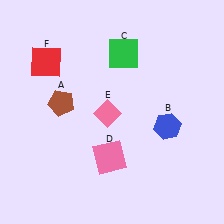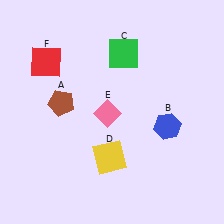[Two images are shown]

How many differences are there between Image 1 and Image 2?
There is 1 difference between the two images.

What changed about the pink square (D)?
In Image 1, D is pink. In Image 2, it changed to yellow.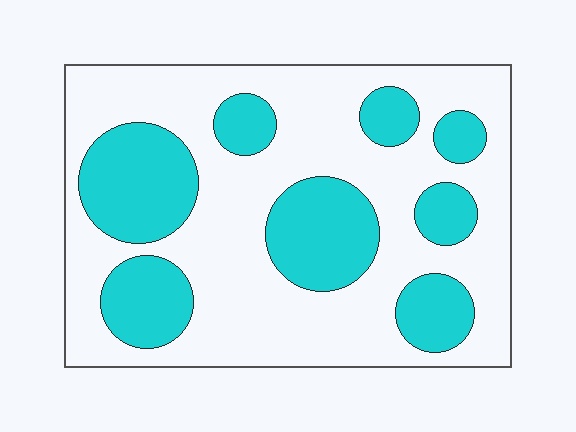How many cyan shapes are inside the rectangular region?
8.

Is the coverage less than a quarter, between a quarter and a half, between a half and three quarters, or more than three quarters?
Between a quarter and a half.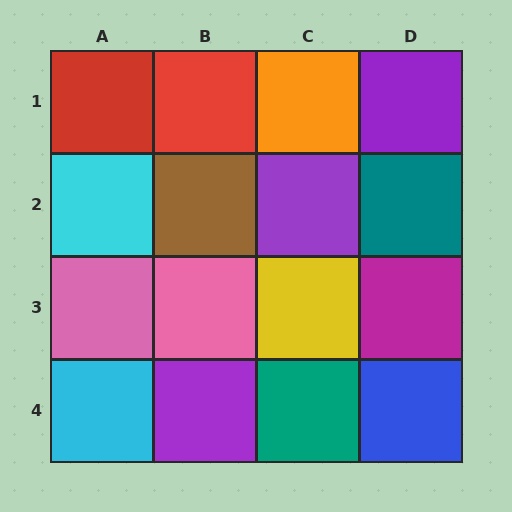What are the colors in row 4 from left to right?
Cyan, purple, teal, blue.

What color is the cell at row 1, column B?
Red.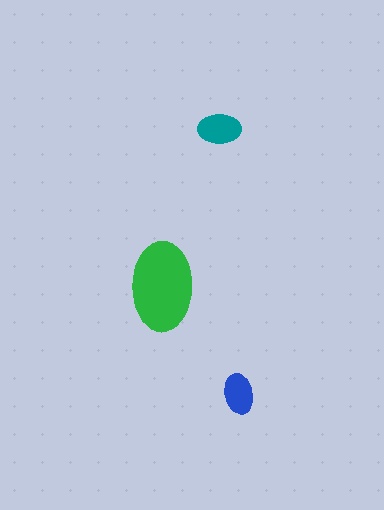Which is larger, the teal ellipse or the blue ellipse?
The teal one.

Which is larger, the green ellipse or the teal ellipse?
The green one.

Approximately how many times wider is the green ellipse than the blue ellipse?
About 2 times wider.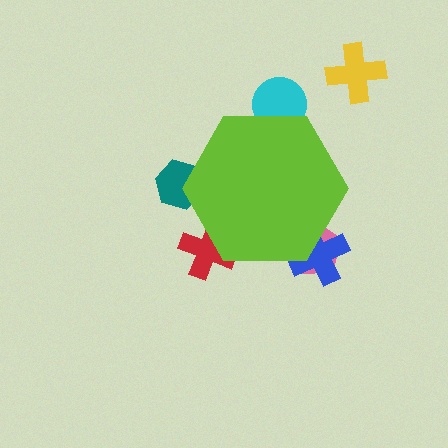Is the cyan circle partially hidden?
Yes, the cyan circle is partially hidden behind the lime hexagon.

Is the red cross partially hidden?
Yes, the red cross is partially hidden behind the lime hexagon.